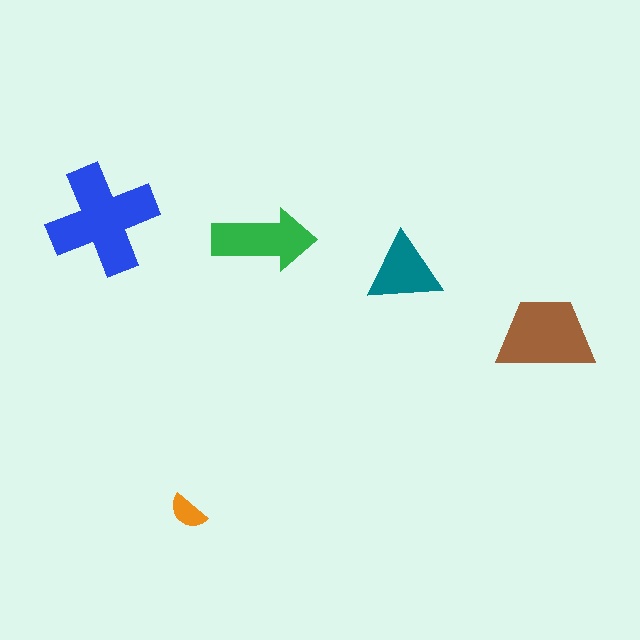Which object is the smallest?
The orange semicircle.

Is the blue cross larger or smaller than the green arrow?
Larger.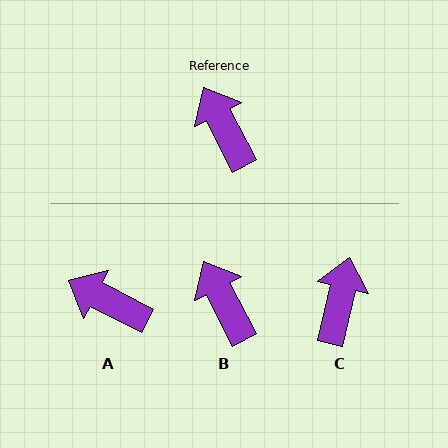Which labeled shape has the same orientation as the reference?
B.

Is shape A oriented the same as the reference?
No, it is off by about 36 degrees.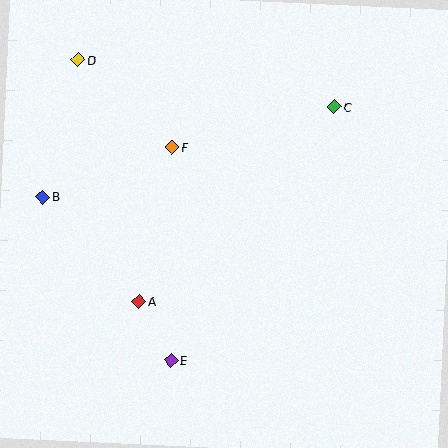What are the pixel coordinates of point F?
Point F is at (172, 147).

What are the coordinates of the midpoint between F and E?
The midpoint between F and E is at (172, 254).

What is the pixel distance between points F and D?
The distance between F and D is 129 pixels.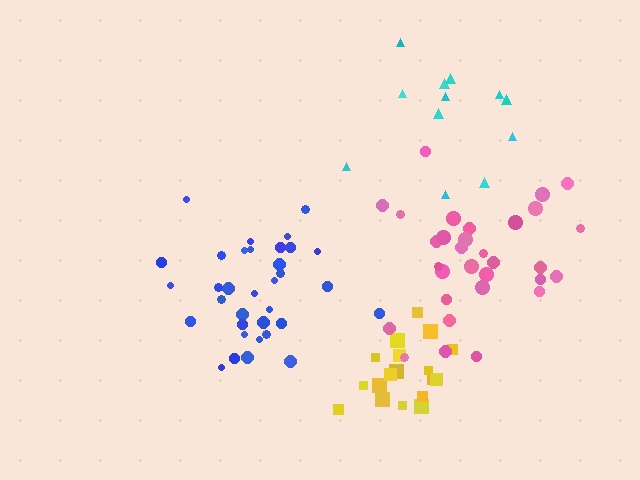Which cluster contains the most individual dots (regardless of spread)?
Blue (34).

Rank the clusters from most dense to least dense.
yellow, blue, pink, cyan.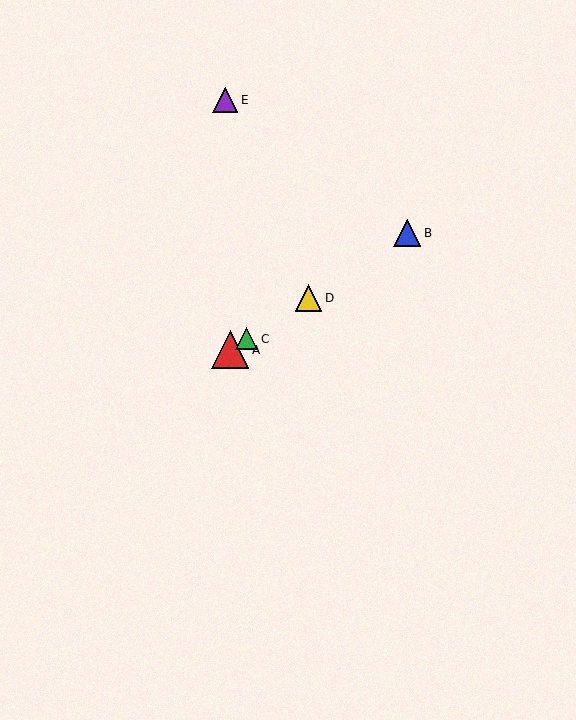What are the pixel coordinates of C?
Object C is at (247, 339).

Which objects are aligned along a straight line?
Objects A, B, C, D are aligned along a straight line.